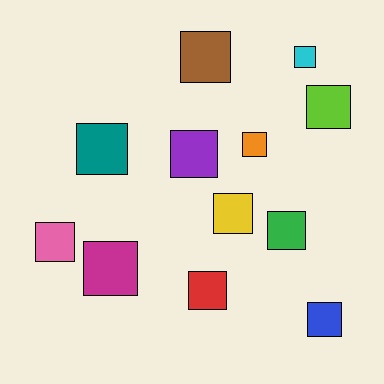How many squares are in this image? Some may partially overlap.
There are 12 squares.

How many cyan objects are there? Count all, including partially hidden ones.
There is 1 cyan object.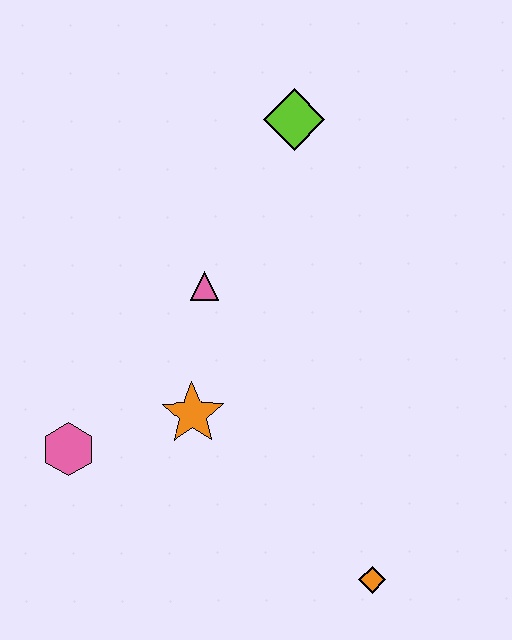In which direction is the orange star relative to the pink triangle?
The orange star is below the pink triangle.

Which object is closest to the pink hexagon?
The orange star is closest to the pink hexagon.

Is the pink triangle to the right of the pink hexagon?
Yes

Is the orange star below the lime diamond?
Yes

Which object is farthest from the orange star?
The lime diamond is farthest from the orange star.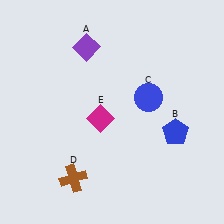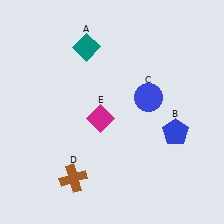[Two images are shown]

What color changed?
The diamond (A) changed from purple in Image 1 to teal in Image 2.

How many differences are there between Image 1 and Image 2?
There is 1 difference between the two images.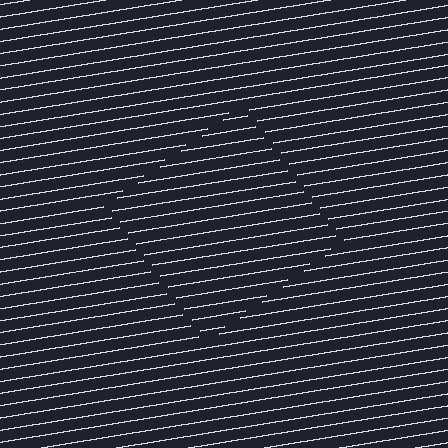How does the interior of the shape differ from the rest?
The interior of the shape contains the same grating, shifted by half a period — the contour is defined by the phase discontinuity where line-ends from the inner and outer gratings abut.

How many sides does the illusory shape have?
4 sides — the line-ends trace a square.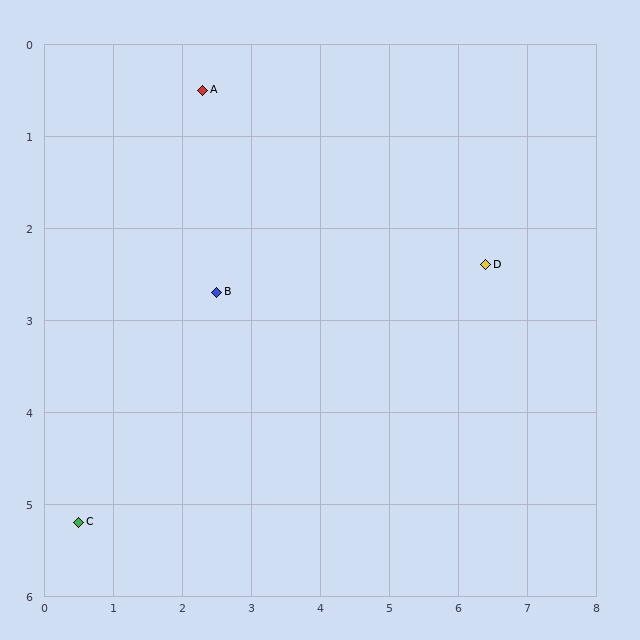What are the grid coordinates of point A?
Point A is at approximately (2.3, 0.5).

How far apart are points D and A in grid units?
Points D and A are about 4.5 grid units apart.